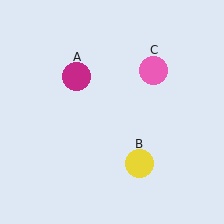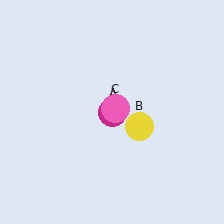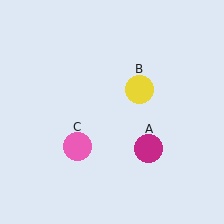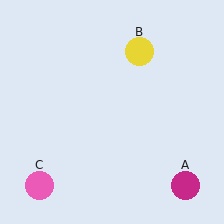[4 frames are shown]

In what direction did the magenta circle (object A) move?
The magenta circle (object A) moved down and to the right.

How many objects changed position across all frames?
3 objects changed position: magenta circle (object A), yellow circle (object B), pink circle (object C).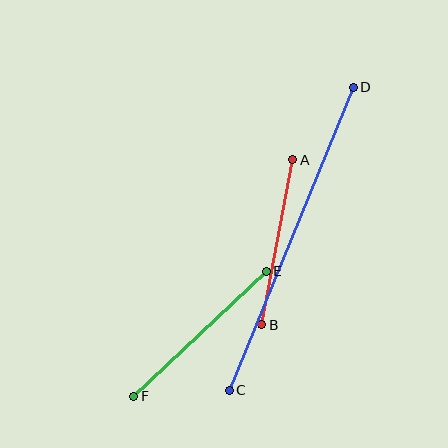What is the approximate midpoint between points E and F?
The midpoint is at approximately (200, 334) pixels.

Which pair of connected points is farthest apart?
Points C and D are farthest apart.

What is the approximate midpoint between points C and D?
The midpoint is at approximately (291, 239) pixels.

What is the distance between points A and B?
The distance is approximately 168 pixels.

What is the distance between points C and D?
The distance is approximately 327 pixels.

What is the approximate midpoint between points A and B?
The midpoint is at approximately (277, 242) pixels.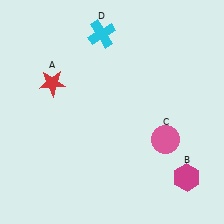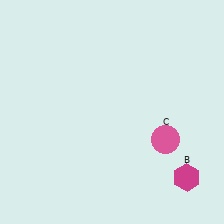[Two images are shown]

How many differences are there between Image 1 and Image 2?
There are 2 differences between the two images.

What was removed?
The cyan cross (D), the red star (A) were removed in Image 2.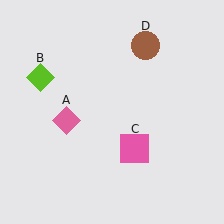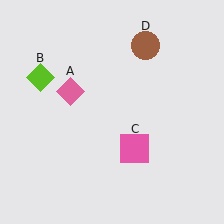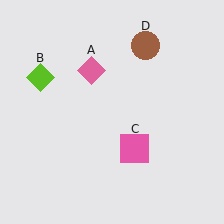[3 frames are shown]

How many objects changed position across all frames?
1 object changed position: pink diamond (object A).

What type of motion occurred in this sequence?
The pink diamond (object A) rotated clockwise around the center of the scene.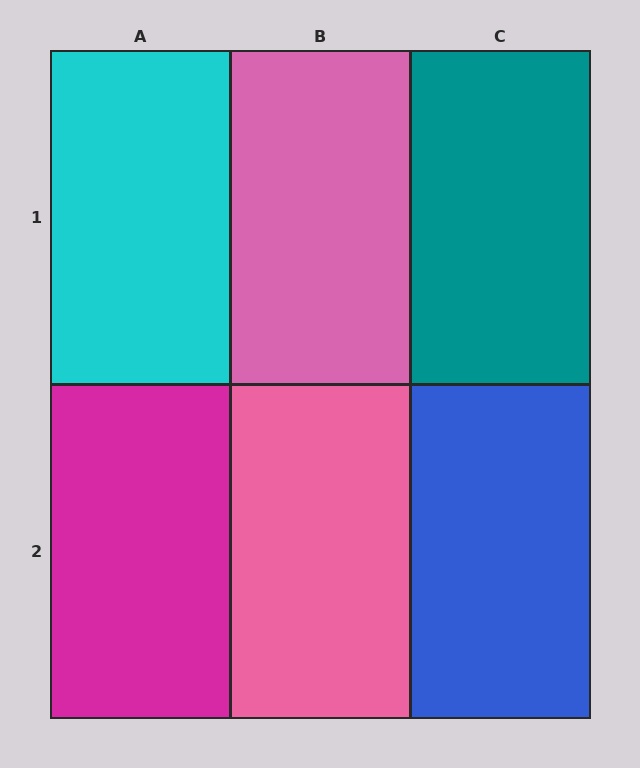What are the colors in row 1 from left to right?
Cyan, pink, teal.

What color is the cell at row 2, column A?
Magenta.